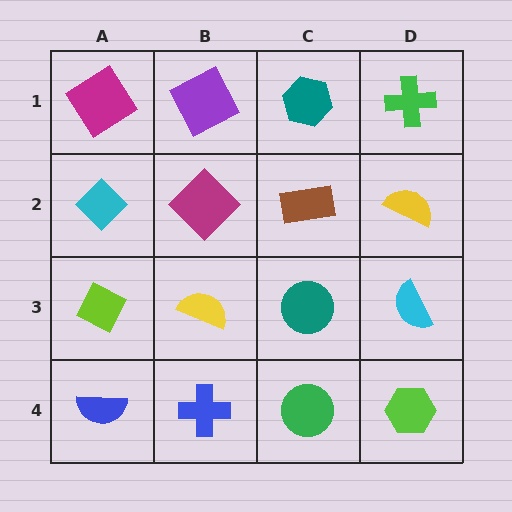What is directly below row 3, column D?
A lime hexagon.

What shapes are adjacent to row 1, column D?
A yellow semicircle (row 2, column D), a teal hexagon (row 1, column C).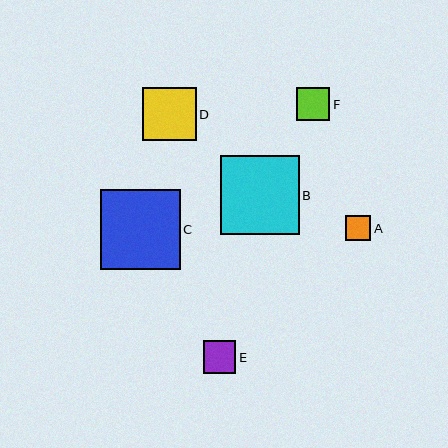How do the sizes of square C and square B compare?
Square C and square B are approximately the same size.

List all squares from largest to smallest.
From largest to smallest: C, B, D, F, E, A.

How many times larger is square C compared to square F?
Square C is approximately 2.4 times the size of square F.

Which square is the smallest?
Square A is the smallest with a size of approximately 25 pixels.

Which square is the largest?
Square C is the largest with a size of approximately 79 pixels.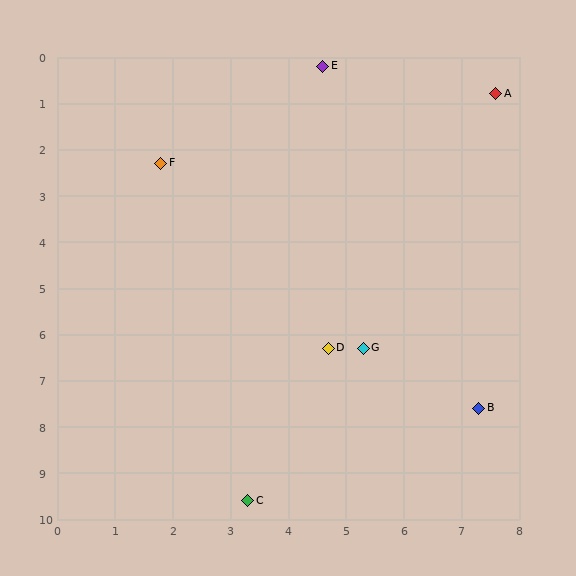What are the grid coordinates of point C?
Point C is at approximately (3.3, 9.6).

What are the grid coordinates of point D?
Point D is at approximately (4.7, 6.3).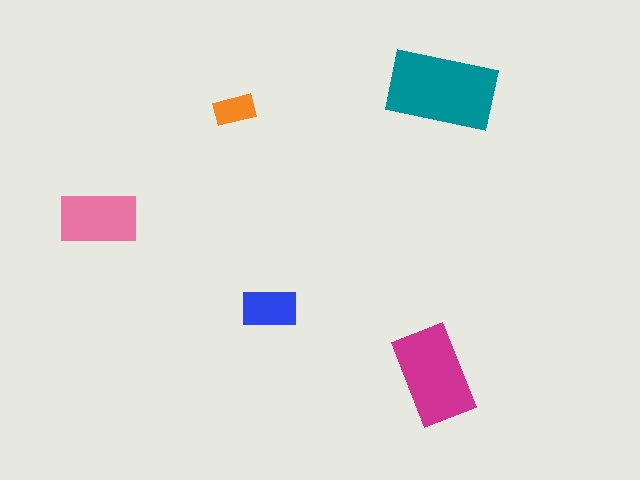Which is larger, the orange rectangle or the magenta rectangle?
The magenta one.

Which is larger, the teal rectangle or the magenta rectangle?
The teal one.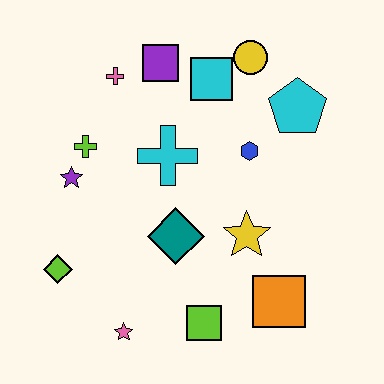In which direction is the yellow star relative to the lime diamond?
The yellow star is to the right of the lime diamond.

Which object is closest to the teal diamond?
The yellow star is closest to the teal diamond.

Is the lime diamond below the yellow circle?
Yes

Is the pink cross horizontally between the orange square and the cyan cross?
No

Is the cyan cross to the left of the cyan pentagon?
Yes